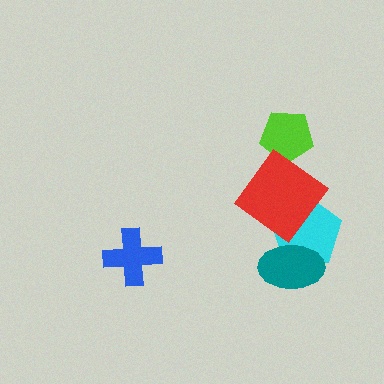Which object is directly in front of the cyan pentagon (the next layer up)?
The teal ellipse is directly in front of the cyan pentagon.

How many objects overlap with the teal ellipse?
2 objects overlap with the teal ellipse.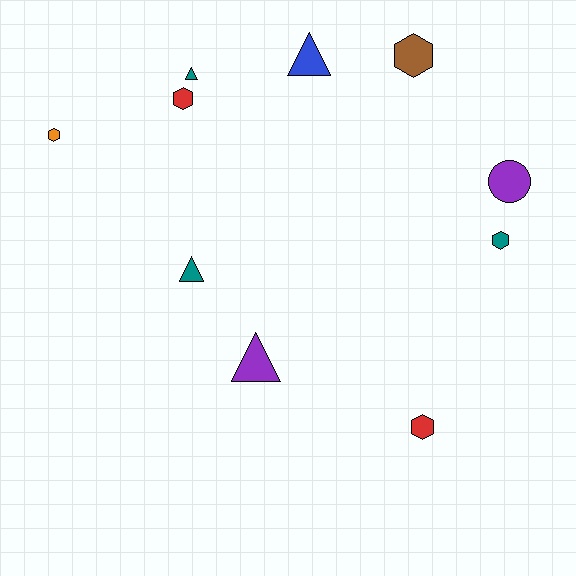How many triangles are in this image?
There are 4 triangles.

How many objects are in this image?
There are 10 objects.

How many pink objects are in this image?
There are no pink objects.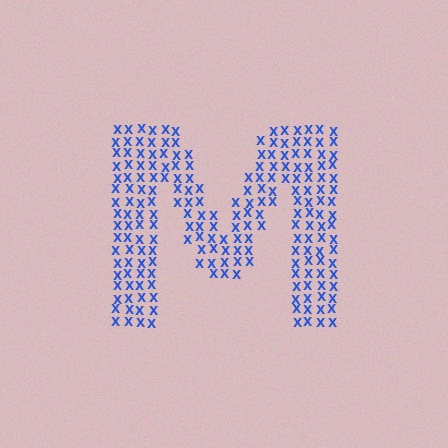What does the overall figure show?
The overall figure shows the letter M.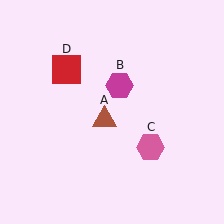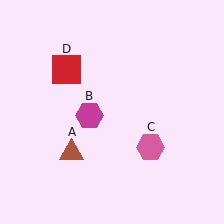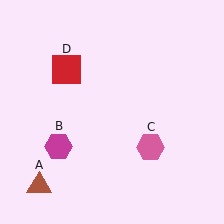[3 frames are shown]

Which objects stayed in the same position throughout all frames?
Pink hexagon (object C) and red square (object D) remained stationary.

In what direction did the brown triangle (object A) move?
The brown triangle (object A) moved down and to the left.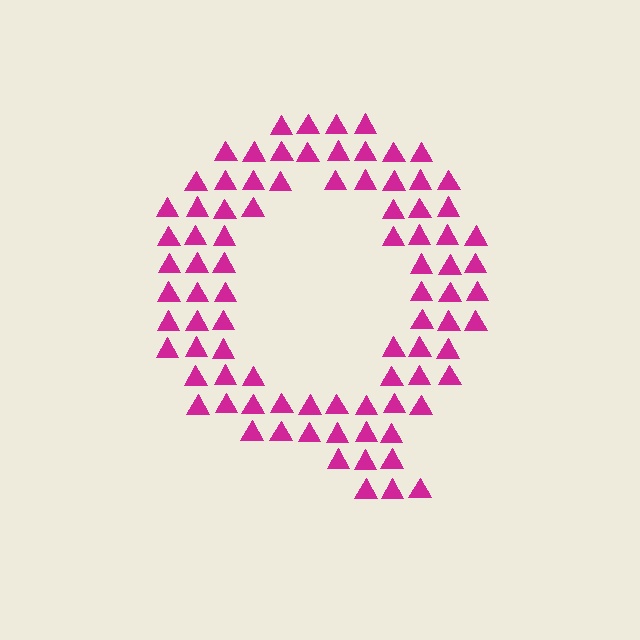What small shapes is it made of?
It is made of small triangles.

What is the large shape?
The large shape is the letter Q.